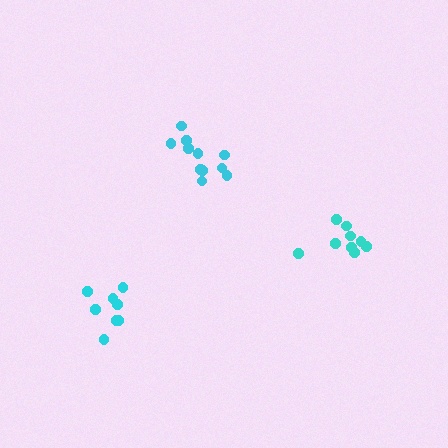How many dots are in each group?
Group 1: 9 dots, Group 2: 11 dots, Group 3: 8 dots (28 total).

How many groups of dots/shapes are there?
There are 3 groups.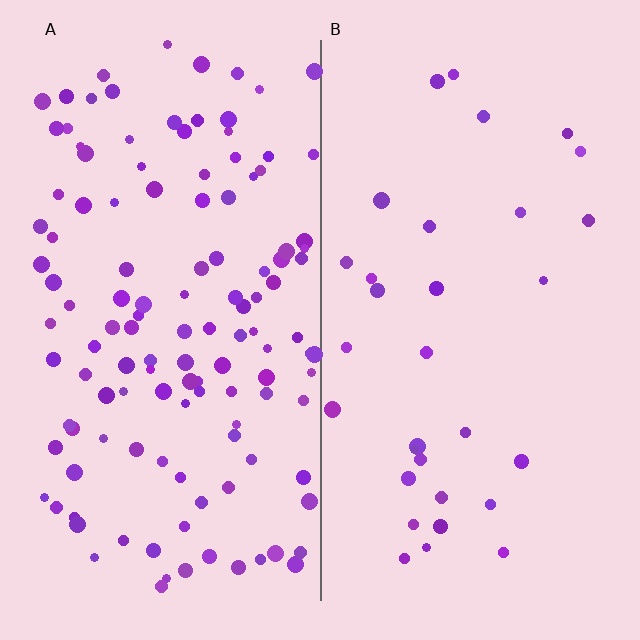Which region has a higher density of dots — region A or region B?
A (the left).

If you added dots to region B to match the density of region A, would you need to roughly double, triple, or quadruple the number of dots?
Approximately quadruple.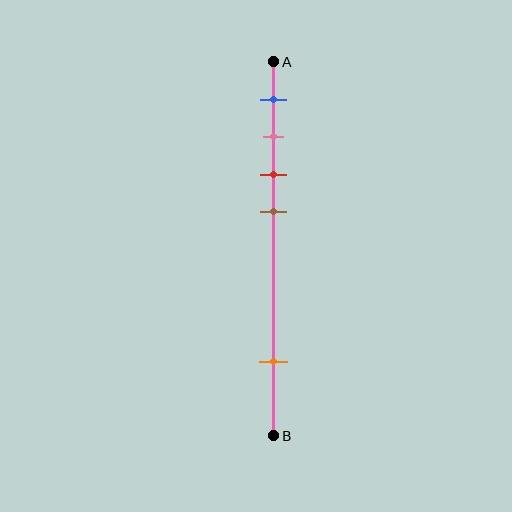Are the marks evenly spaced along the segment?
No, the marks are not evenly spaced.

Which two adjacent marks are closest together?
The pink and red marks are the closest adjacent pair.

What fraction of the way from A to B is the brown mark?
The brown mark is approximately 40% (0.4) of the way from A to B.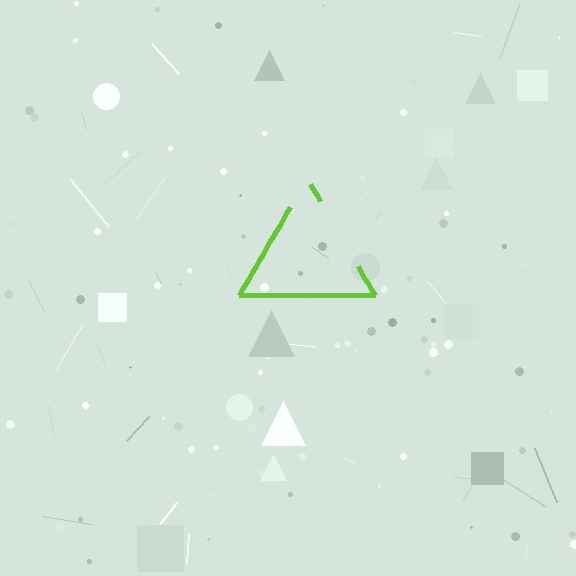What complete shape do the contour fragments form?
The contour fragments form a triangle.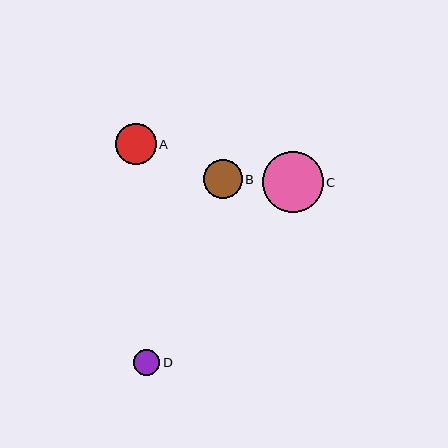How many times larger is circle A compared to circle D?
Circle A is approximately 1.6 times the size of circle D.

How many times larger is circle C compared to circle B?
Circle C is approximately 1.5 times the size of circle B.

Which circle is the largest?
Circle C is the largest with a size of approximately 60 pixels.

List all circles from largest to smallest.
From largest to smallest: C, A, B, D.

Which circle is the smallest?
Circle D is the smallest with a size of approximately 26 pixels.